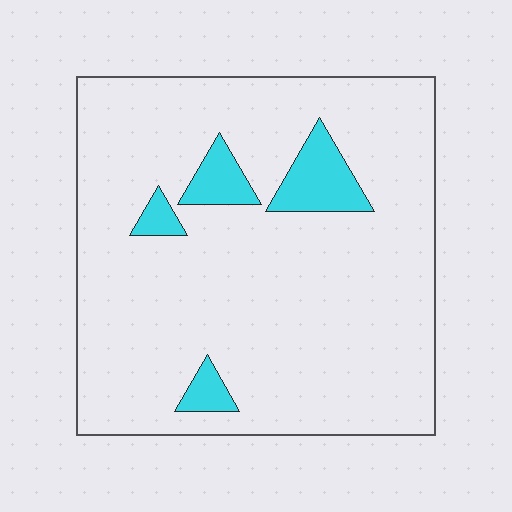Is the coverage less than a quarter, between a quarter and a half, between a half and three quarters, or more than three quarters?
Less than a quarter.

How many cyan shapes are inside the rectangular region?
4.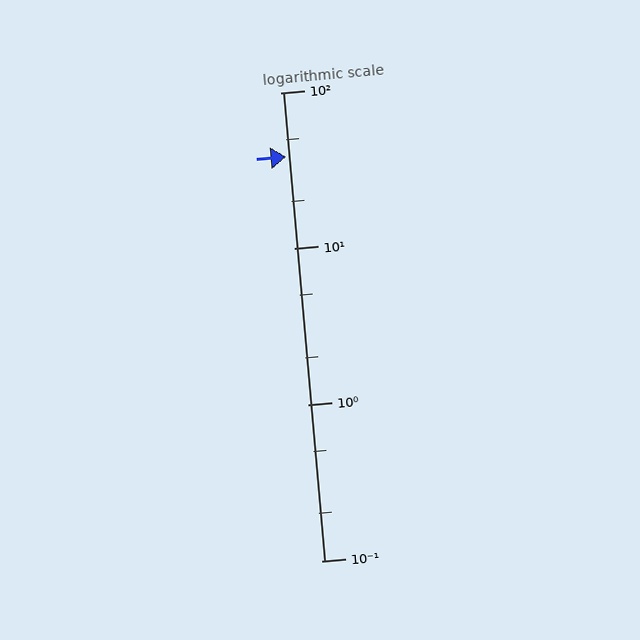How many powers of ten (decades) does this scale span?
The scale spans 3 decades, from 0.1 to 100.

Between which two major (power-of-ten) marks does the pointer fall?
The pointer is between 10 and 100.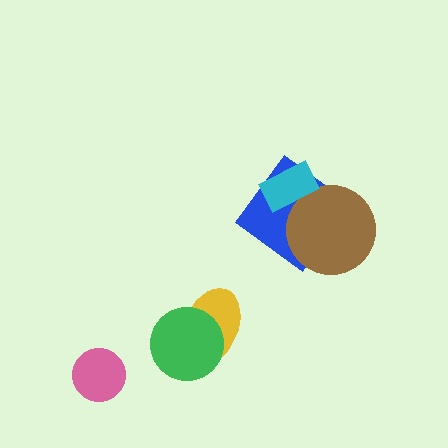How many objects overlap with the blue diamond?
2 objects overlap with the blue diamond.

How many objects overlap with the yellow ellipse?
1 object overlaps with the yellow ellipse.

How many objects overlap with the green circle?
1 object overlaps with the green circle.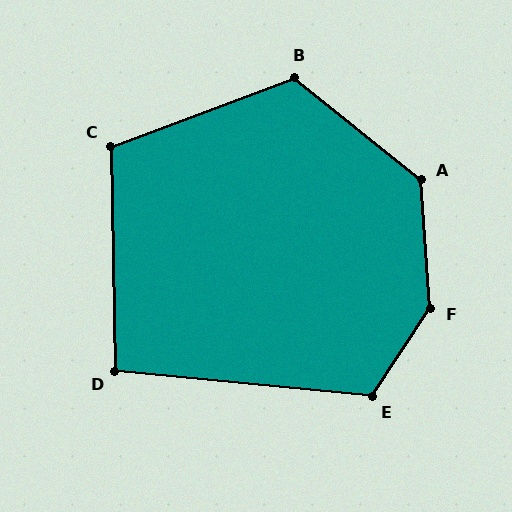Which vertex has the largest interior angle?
F, at approximately 143 degrees.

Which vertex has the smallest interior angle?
D, at approximately 97 degrees.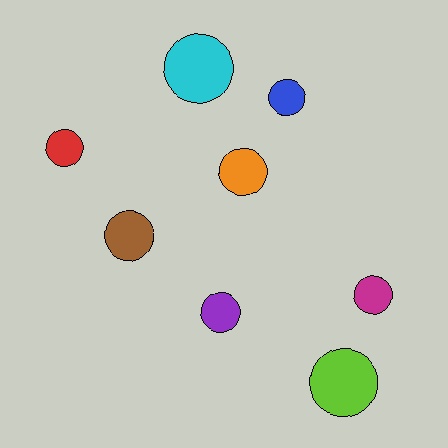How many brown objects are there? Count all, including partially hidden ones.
There is 1 brown object.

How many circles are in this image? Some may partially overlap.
There are 8 circles.